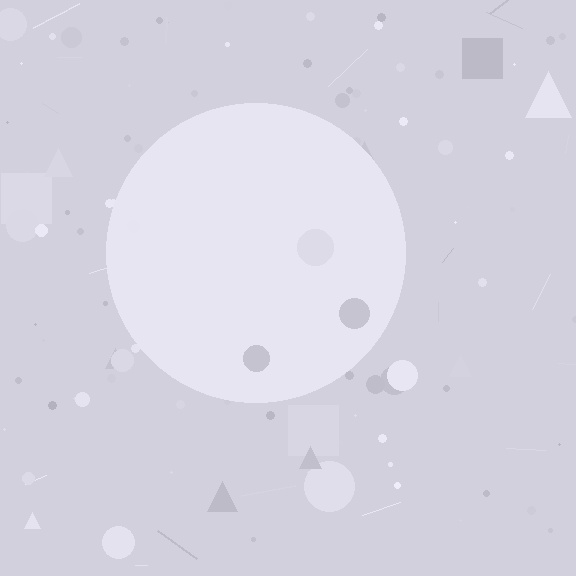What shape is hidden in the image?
A circle is hidden in the image.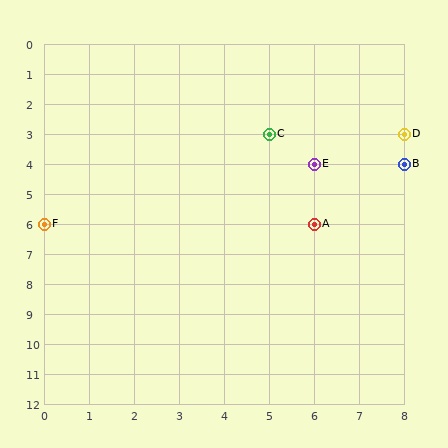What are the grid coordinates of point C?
Point C is at grid coordinates (5, 3).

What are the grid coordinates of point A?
Point A is at grid coordinates (6, 6).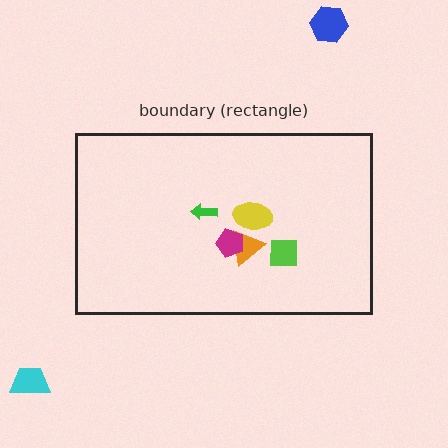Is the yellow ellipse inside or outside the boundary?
Inside.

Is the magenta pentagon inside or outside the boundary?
Inside.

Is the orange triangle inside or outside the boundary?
Inside.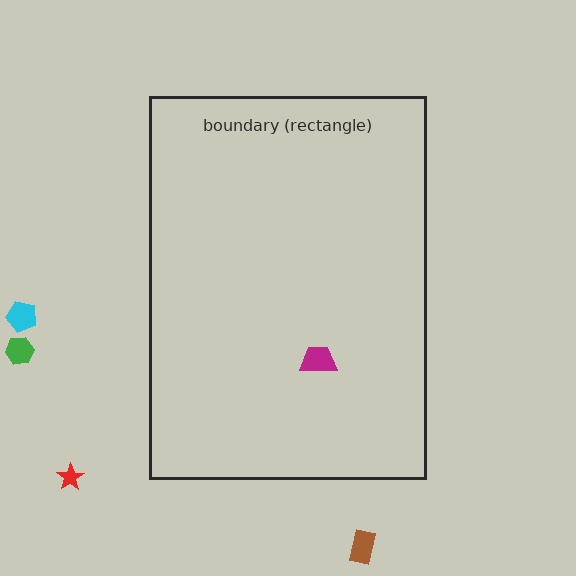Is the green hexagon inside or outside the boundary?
Outside.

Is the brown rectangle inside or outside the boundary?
Outside.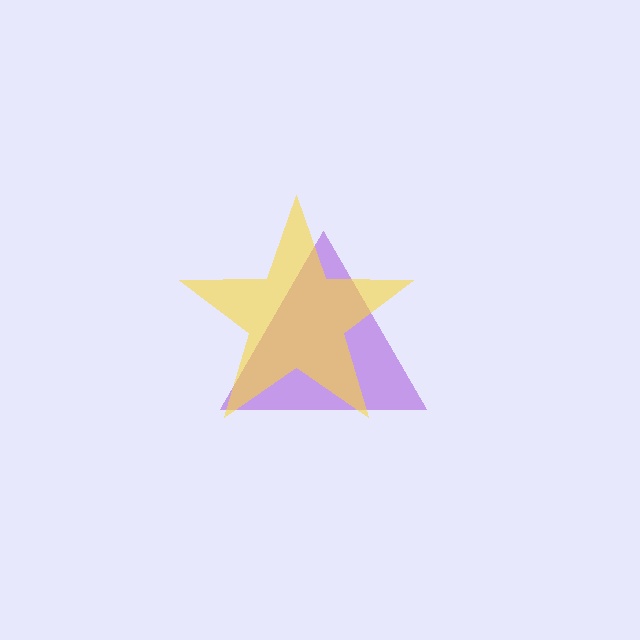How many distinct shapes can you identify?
There are 2 distinct shapes: a purple triangle, a yellow star.